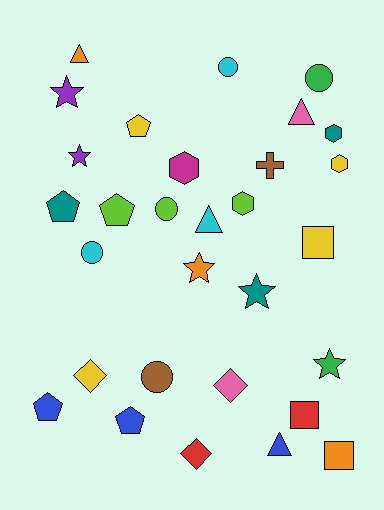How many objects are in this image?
There are 30 objects.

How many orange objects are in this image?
There are 3 orange objects.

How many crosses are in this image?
There is 1 cross.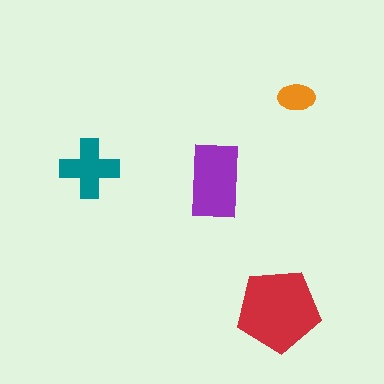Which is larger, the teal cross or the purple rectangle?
The purple rectangle.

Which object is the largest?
The red pentagon.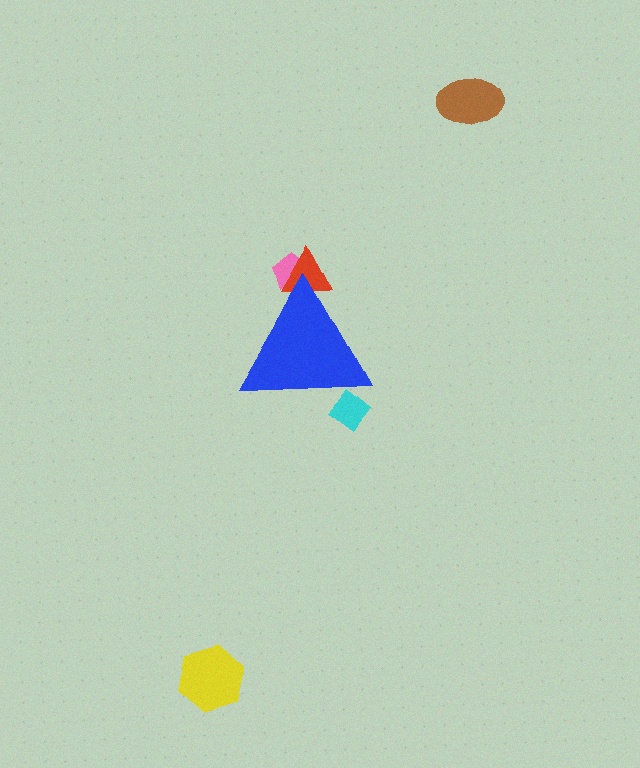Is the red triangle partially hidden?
Yes, the red triangle is partially hidden behind the blue triangle.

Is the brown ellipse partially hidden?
No, the brown ellipse is fully visible.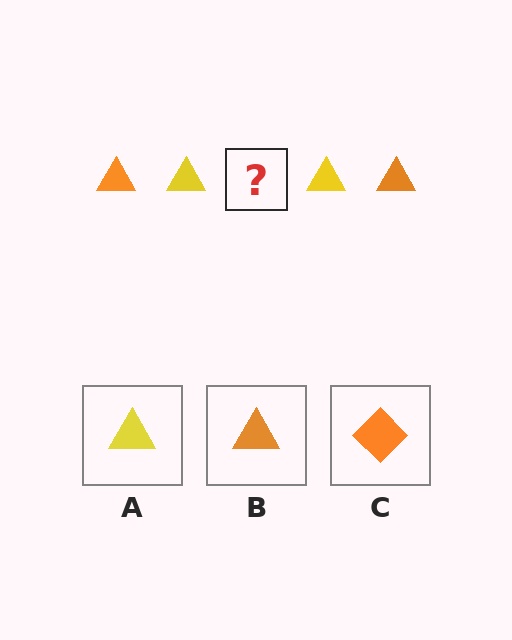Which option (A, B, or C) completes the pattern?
B.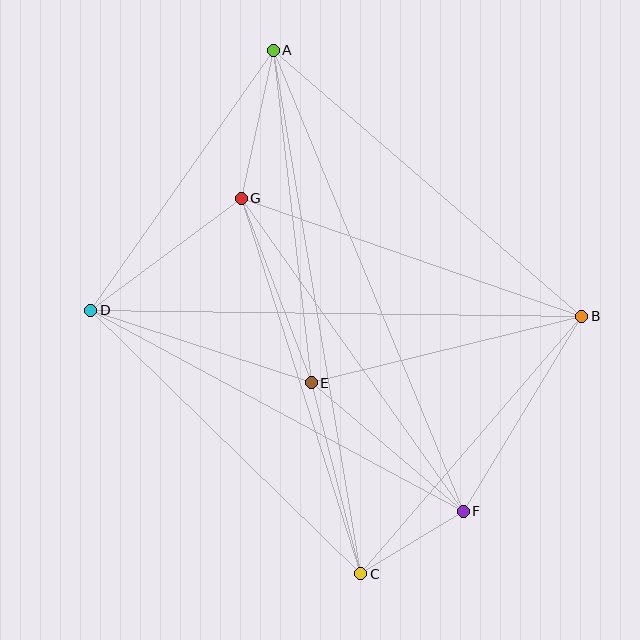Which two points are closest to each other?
Points C and F are closest to each other.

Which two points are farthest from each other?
Points A and C are farthest from each other.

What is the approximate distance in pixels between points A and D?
The distance between A and D is approximately 317 pixels.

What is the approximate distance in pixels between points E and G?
The distance between E and G is approximately 197 pixels.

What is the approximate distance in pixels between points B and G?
The distance between B and G is approximately 360 pixels.